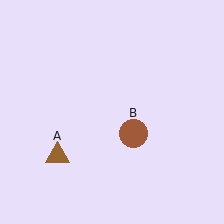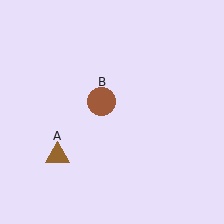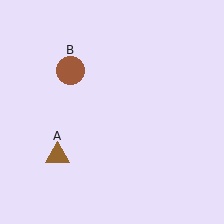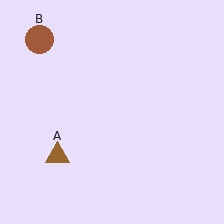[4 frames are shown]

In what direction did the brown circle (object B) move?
The brown circle (object B) moved up and to the left.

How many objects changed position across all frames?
1 object changed position: brown circle (object B).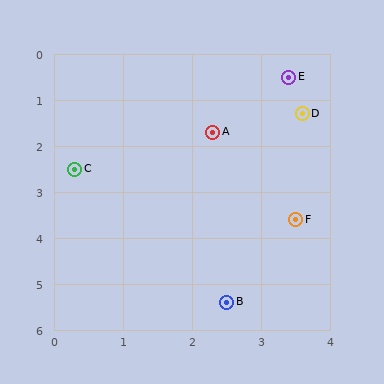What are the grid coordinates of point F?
Point F is at approximately (3.5, 3.6).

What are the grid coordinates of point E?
Point E is at approximately (3.4, 0.5).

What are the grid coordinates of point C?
Point C is at approximately (0.3, 2.5).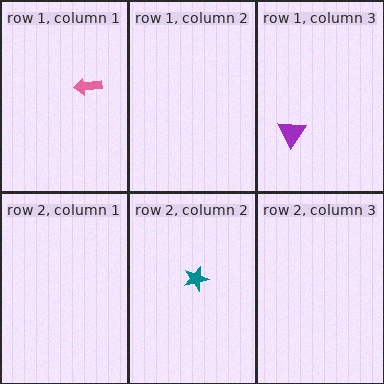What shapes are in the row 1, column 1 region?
The pink arrow.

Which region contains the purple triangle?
The row 1, column 3 region.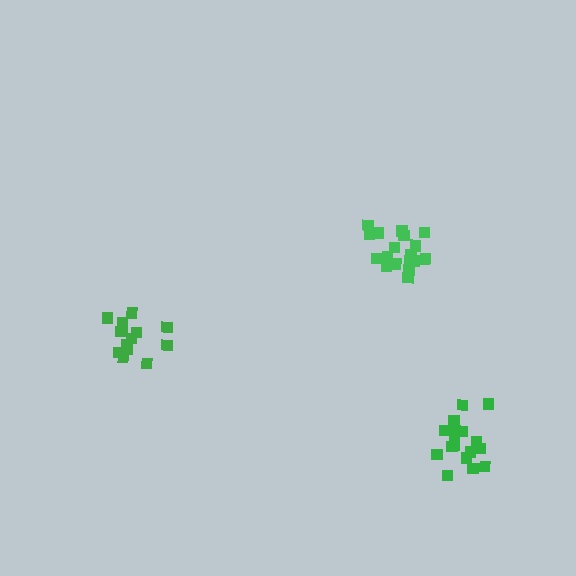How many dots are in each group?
Group 1: 17 dots, Group 2: 18 dots, Group 3: 14 dots (49 total).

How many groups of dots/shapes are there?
There are 3 groups.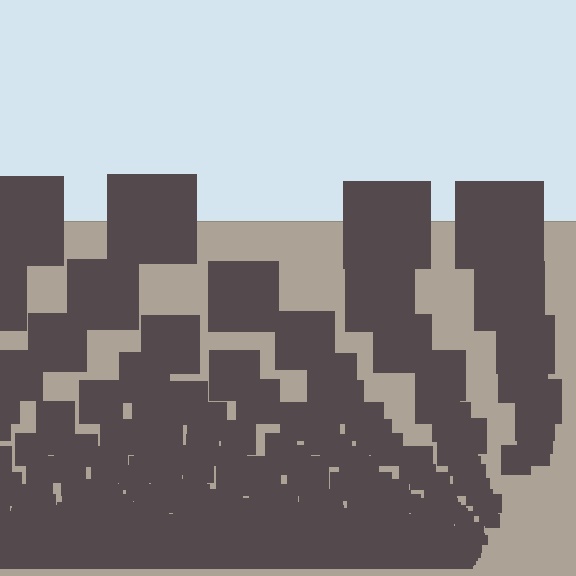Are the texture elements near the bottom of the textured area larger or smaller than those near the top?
Smaller. The gradient is inverted — elements near the bottom are smaller and denser.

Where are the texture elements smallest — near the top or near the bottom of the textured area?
Near the bottom.